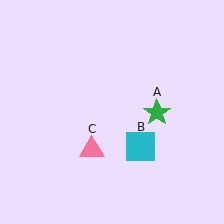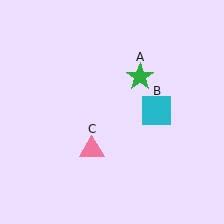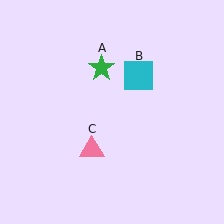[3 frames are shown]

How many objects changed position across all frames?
2 objects changed position: green star (object A), cyan square (object B).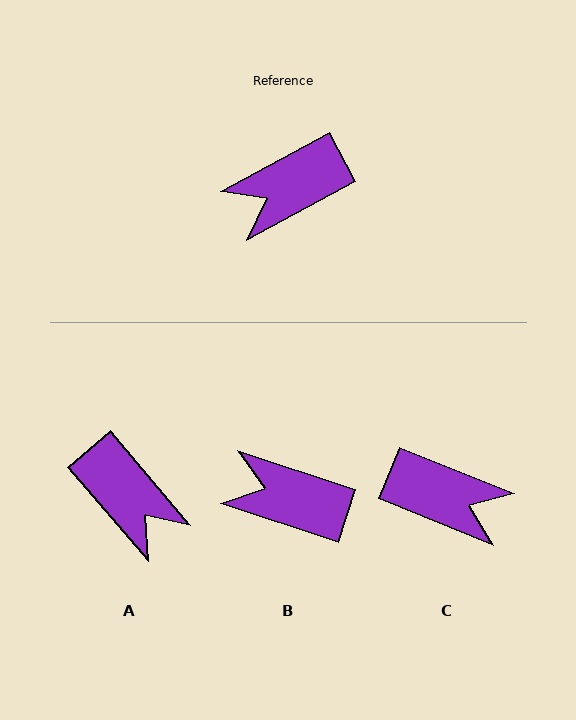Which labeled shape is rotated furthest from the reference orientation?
C, about 129 degrees away.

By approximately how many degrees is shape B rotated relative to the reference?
Approximately 47 degrees clockwise.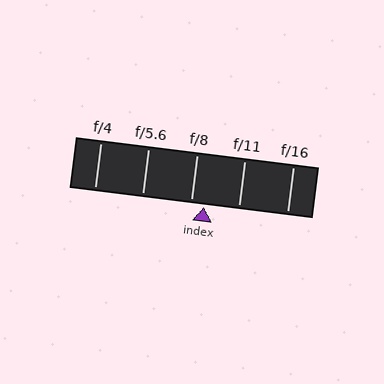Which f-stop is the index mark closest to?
The index mark is closest to f/8.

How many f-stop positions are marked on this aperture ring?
There are 5 f-stop positions marked.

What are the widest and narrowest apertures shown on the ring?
The widest aperture shown is f/4 and the narrowest is f/16.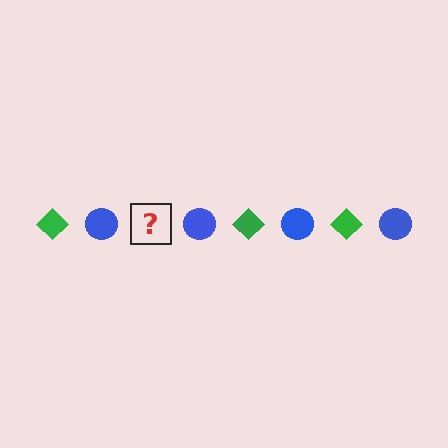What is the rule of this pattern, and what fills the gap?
The rule is that the pattern alternates between green diamond and blue circle. The gap should be filled with a green diamond.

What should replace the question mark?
The question mark should be replaced with a green diamond.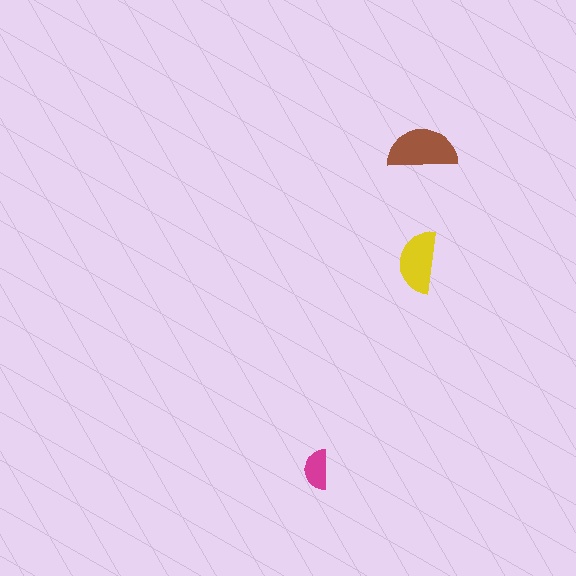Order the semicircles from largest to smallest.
the brown one, the yellow one, the magenta one.